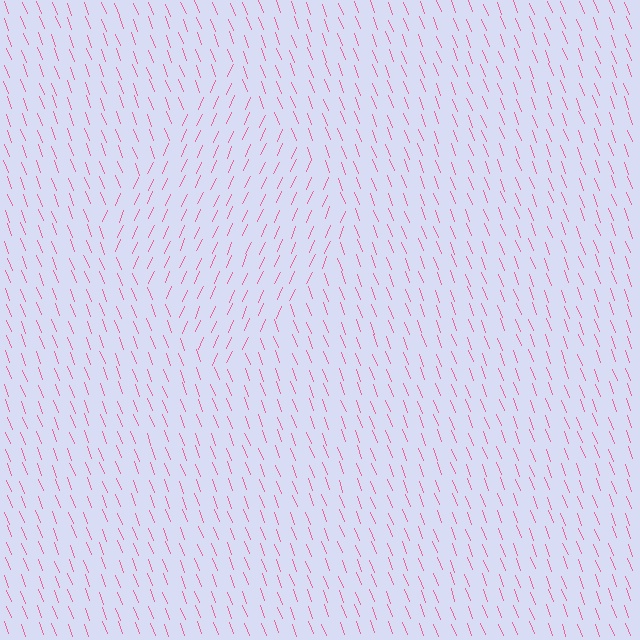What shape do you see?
I see a diamond.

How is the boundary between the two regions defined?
The boundary is defined purely by a change in line orientation (approximately 45 degrees difference). All lines are the same color and thickness.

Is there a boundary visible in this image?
Yes, there is a texture boundary formed by a change in line orientation.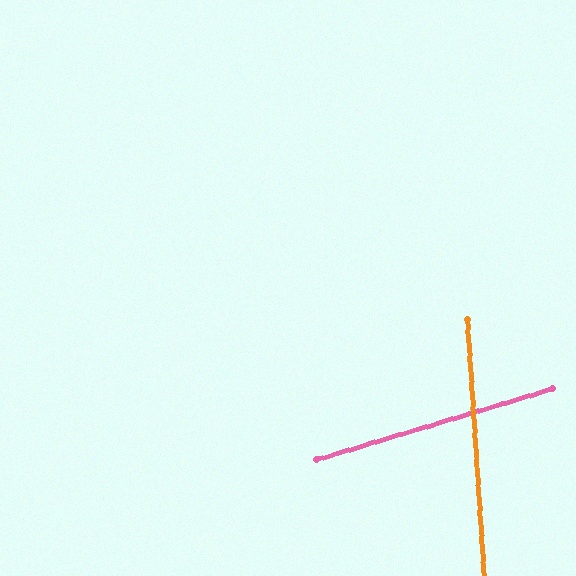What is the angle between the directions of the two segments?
Approximately 77 degrees.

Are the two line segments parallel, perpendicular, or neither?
Neither parallel nor perpendicular — they differ by about 77°.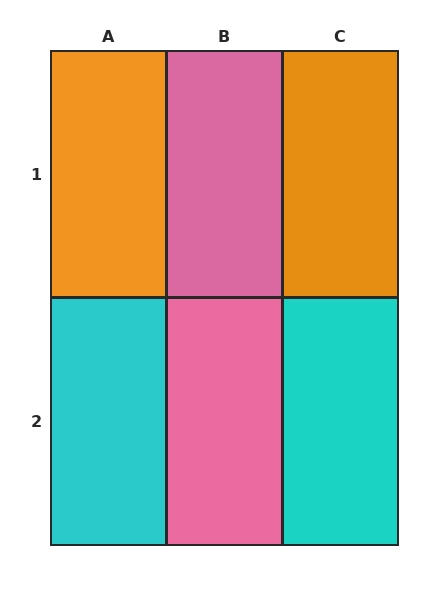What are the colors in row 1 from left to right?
Orange, pink, orange.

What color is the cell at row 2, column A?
Cyan.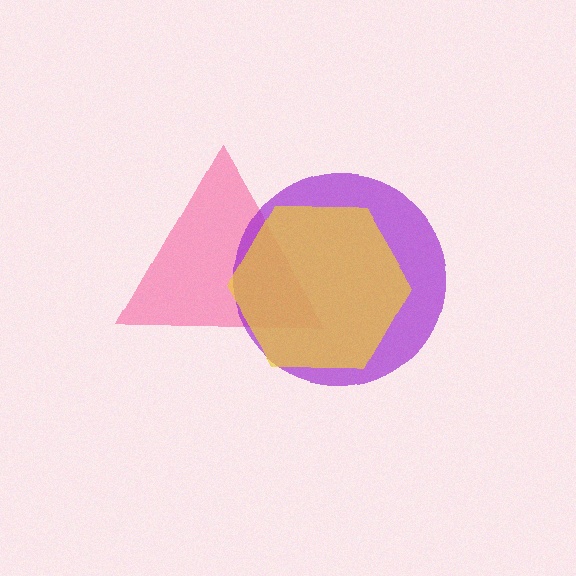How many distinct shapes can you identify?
There are 3 distinct shapes: a pink triangle, a purple circle, a yellow hexagon.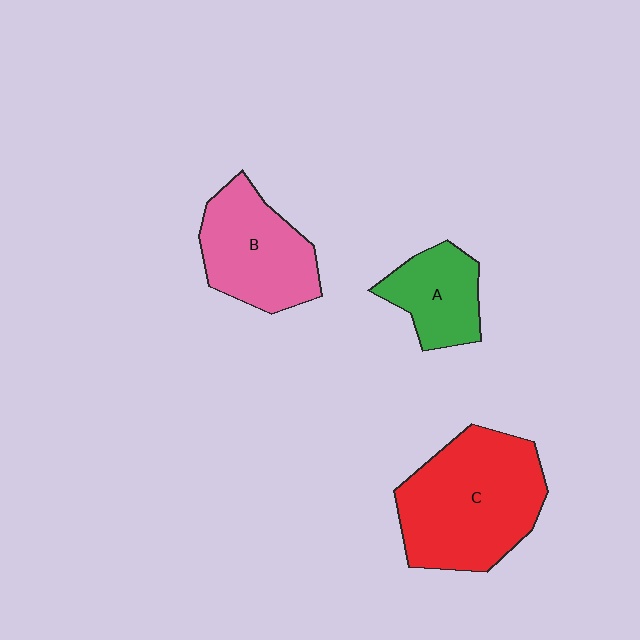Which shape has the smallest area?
Shape A (green).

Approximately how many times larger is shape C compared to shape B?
Approximately 1.5 times.